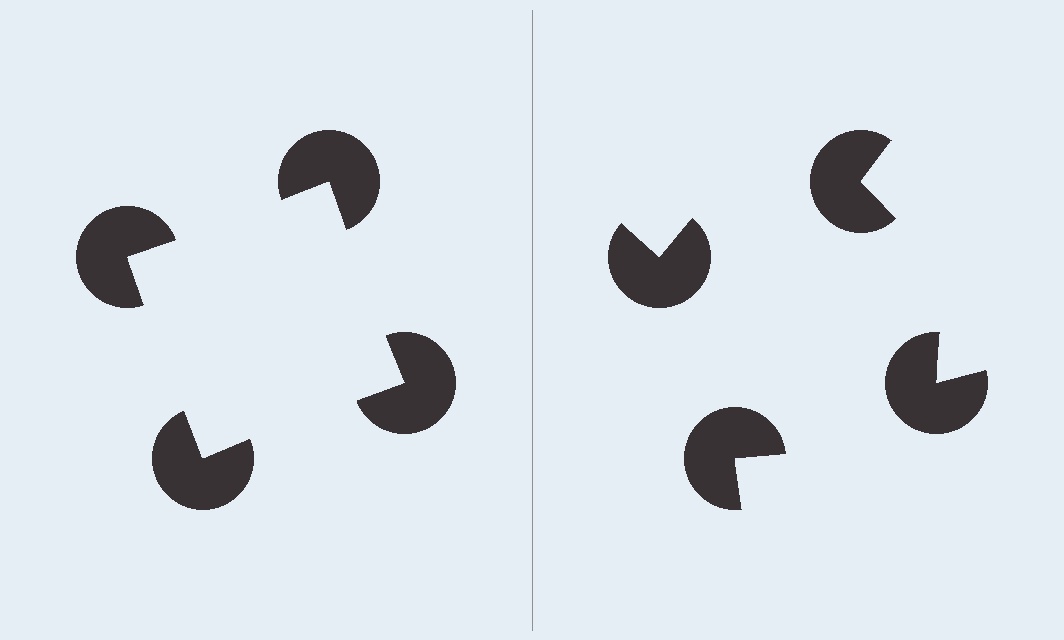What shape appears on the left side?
An illusory square.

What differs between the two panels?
The pac-man discs are positioned identically on both sides; only the wedge orientations differ. On the left they align to a square; on the right they are misaligned.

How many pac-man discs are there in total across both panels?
8 — 4 on each side.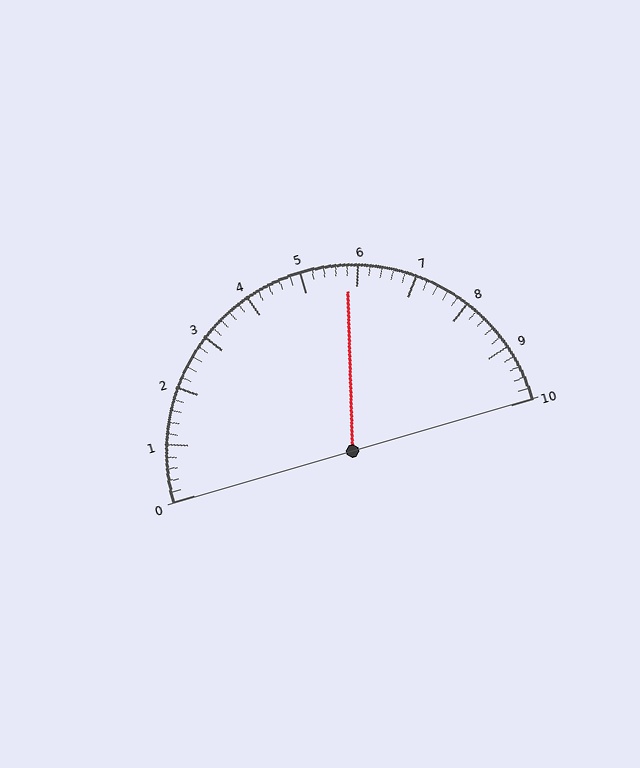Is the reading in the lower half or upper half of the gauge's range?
The reading is in the upper half of the range (0 to 10).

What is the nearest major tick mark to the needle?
The nearest major tick mark is 6.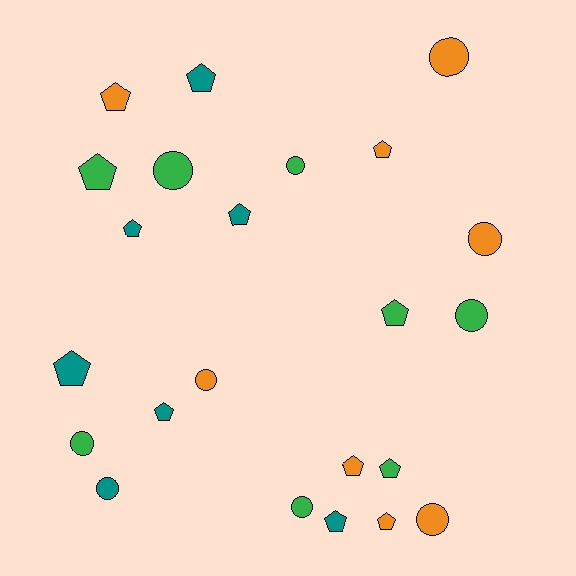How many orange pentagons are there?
There are 4 orange pentagons.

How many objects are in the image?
There are 23 objects.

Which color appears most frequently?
Orange, with 8 objects.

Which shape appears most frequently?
Pentagon, with 13 objects.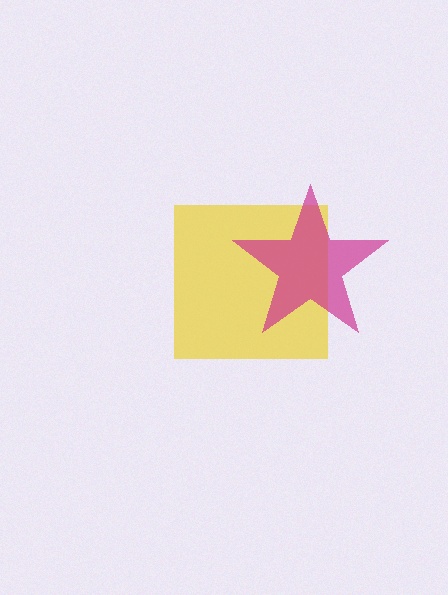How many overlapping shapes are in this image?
There are 2 overlapping shapes in the image.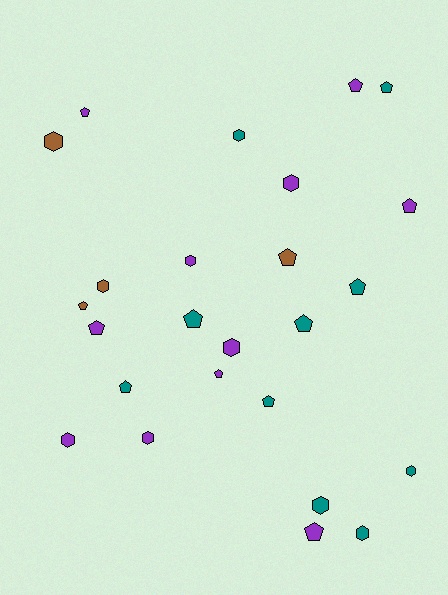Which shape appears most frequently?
Pentagon, with 14 objects.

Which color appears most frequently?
Purple, with 11 objects.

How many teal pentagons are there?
There are 6 teal pentagons.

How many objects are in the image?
There are 25 objects.